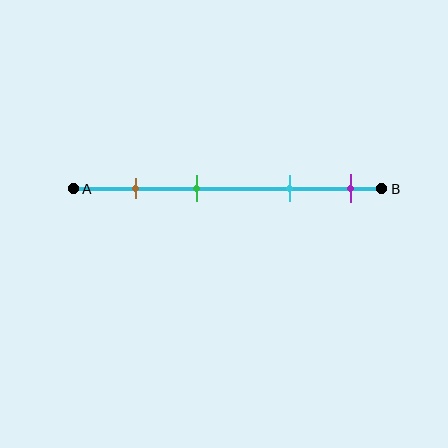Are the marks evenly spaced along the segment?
No, the marks are not evenly spaced.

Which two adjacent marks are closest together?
The brown and green marks are the closest adjacent pair.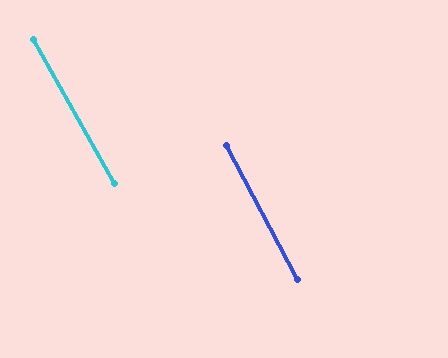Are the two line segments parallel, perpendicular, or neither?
Parallel — their directions differ by only 1.5°.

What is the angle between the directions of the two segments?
Approximately 1 degree.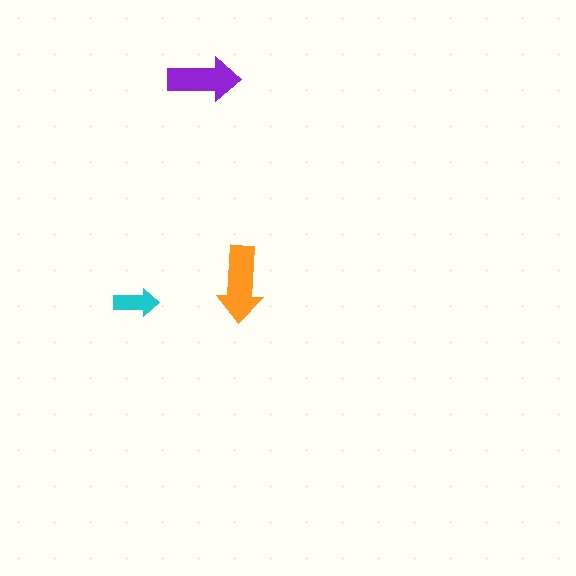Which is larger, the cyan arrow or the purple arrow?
The purple one.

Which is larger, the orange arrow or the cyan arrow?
The orange one.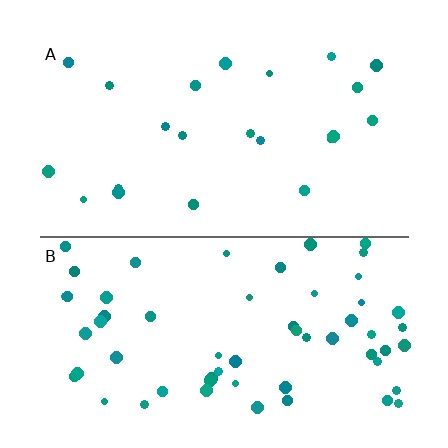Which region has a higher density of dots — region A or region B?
B (the bottom).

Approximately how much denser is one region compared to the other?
Approximately 2.7× — region B over region A.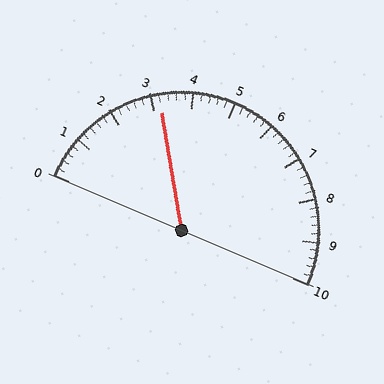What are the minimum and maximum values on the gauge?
The gauge ranges from 0 to 10.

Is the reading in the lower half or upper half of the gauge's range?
The reading is in the lower half of the range (0 to 10).